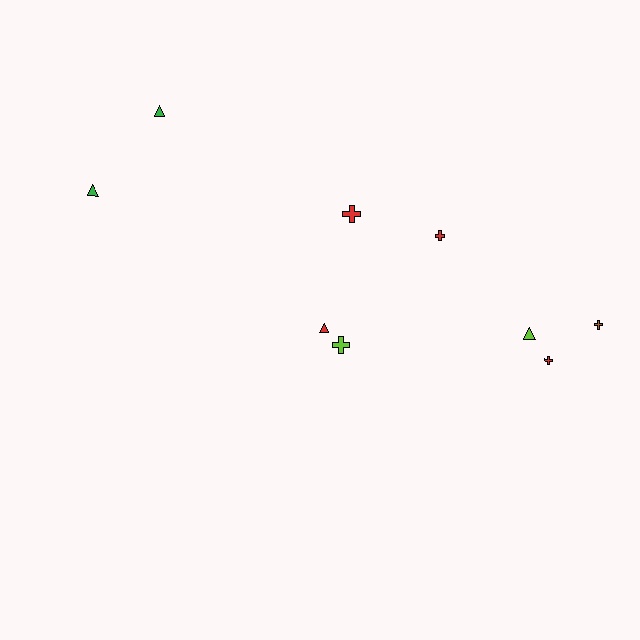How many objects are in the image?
There are 9 objects.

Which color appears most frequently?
Red, with 4 objects.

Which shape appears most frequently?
Cross, with 5 objects.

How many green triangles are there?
There are 2 green triangles.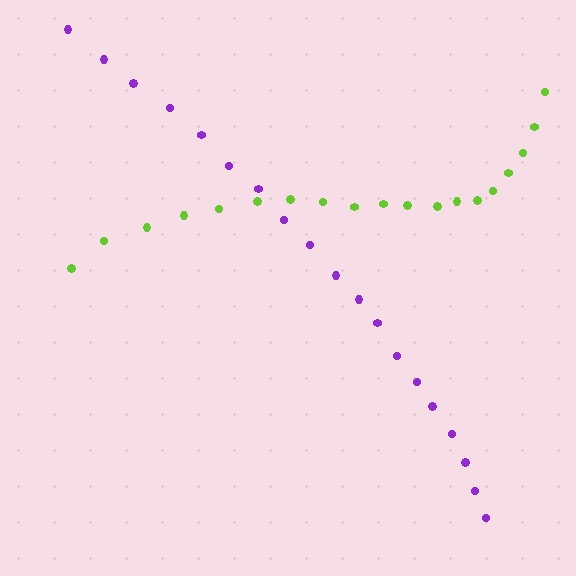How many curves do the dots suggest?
There are 2 distinct paths.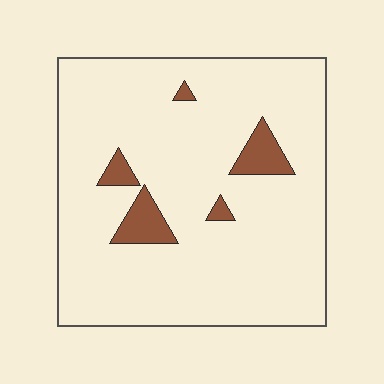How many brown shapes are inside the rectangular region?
5.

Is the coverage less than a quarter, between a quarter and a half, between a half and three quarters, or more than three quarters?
Less than a quarter.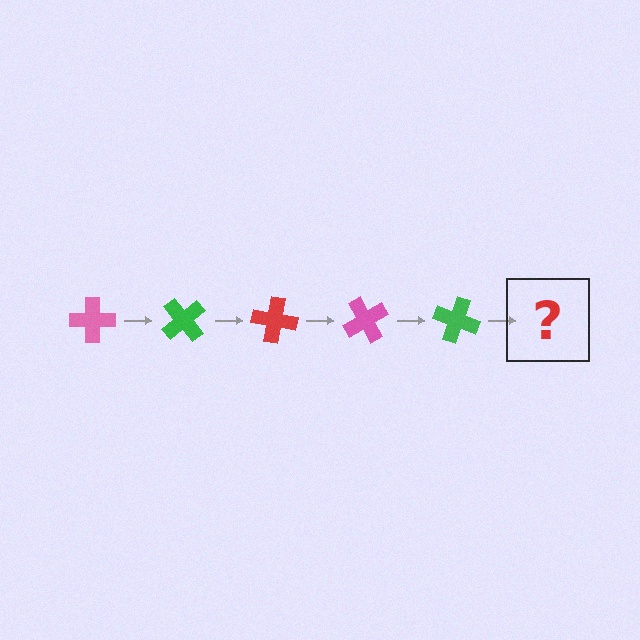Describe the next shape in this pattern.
It should be a red cross, rotated 250 degrees from the start.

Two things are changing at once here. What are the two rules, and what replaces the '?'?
The two rules are that it rotates 50 degrees each step and the color cycles through pink, green, and red. The '?' should be a red cross, rotated 250 degrees from the start.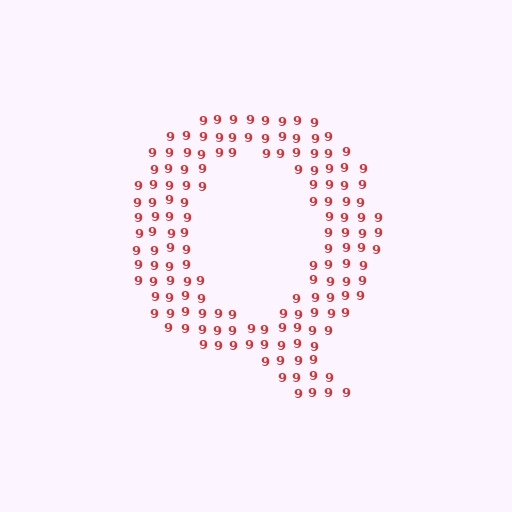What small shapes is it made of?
It is made of small digit 9's.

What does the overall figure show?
The overall figure shows the letter Q.